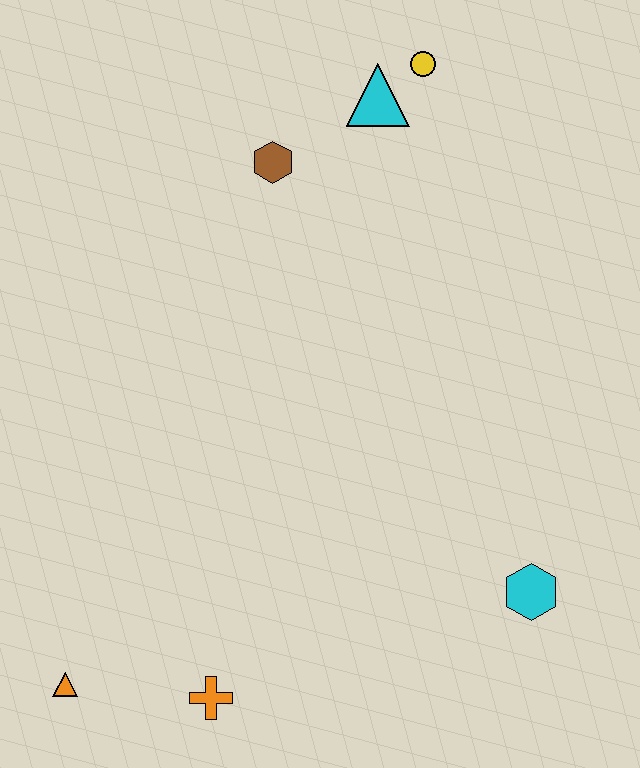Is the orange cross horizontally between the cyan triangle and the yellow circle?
No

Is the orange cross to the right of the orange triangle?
Yes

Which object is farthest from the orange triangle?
The yellow circle is farthest from the orange triangle.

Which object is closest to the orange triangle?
The orange cross is closest to the orange triangle.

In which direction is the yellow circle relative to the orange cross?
The yellow circle is above the orange cross.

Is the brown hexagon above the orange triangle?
Yes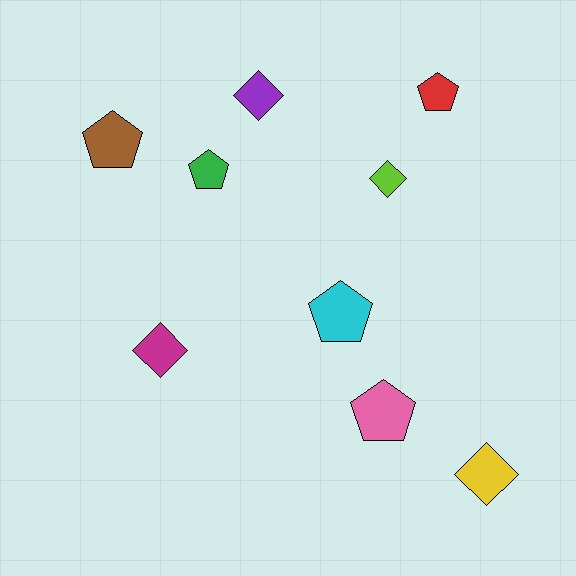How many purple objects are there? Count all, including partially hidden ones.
There is 1 purple object.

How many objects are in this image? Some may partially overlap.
There are 9 objects.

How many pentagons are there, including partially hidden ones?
There are 5 pentagons.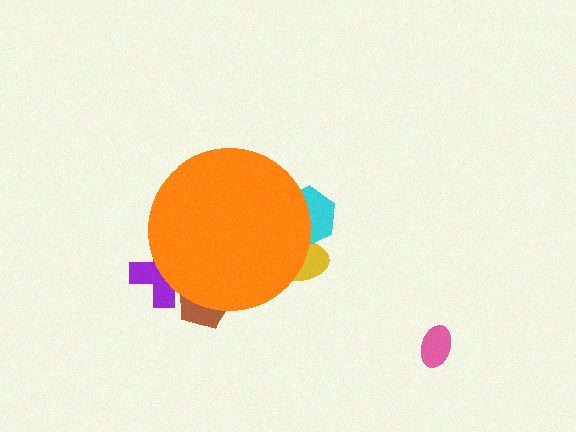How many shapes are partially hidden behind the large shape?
4 shapes are partially hidden.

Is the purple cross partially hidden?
Yes, the purple cross is partially hidden behind the orange circle.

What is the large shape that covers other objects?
An orange circle.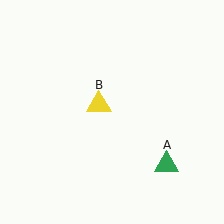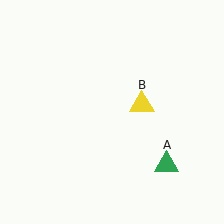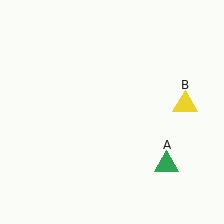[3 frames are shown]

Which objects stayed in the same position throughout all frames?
Green triangle (object A) remained stationary.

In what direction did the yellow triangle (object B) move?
The yellow triangle (object B) moved right.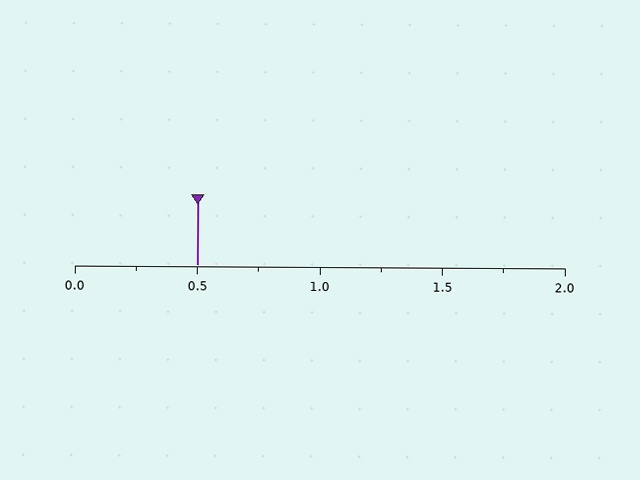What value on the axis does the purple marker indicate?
The marker indicates approximately 0.5.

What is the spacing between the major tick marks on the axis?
The major ticks are spaced 0.5 apart.